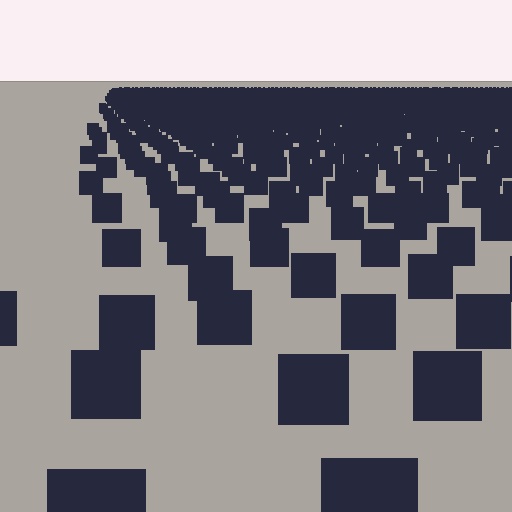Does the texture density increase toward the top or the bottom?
Density increases toward the top.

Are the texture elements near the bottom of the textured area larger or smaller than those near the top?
Larger. Near the bottom, elements are closer to the viewer and appear at a bigger on-screen size.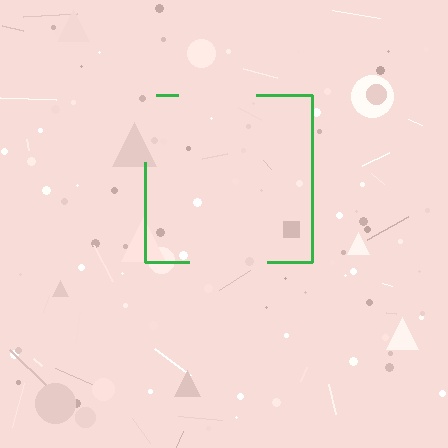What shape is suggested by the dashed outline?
The dashed outline suggests a square.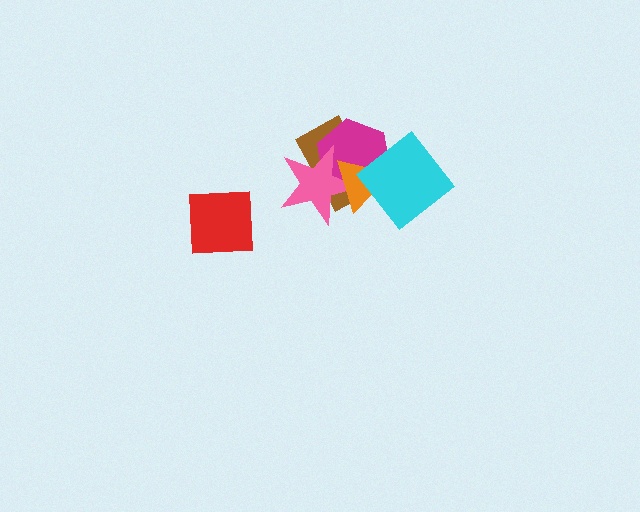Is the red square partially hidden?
No, no other shape covers it.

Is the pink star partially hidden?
Yes, it is partially covered by another shape.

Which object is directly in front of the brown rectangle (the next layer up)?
The magenta hexagon is directly in front of the brown rectangle.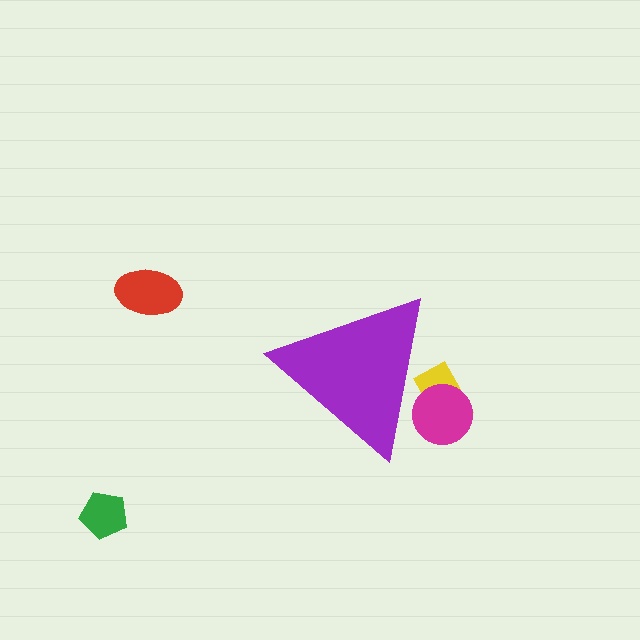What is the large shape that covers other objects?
A purple triangle.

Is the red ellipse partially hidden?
No, the red ellipse is fully visible.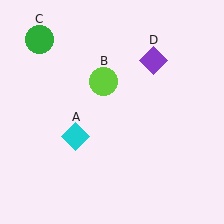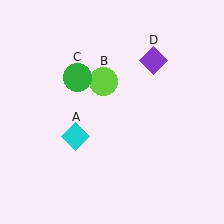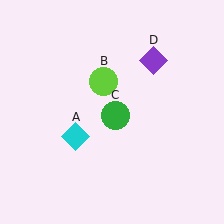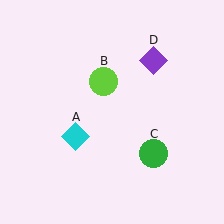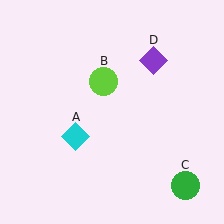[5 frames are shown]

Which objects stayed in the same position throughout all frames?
Cyan diamond (object A) and lime circle (object B) and purple diamond (object D) remained stationary.